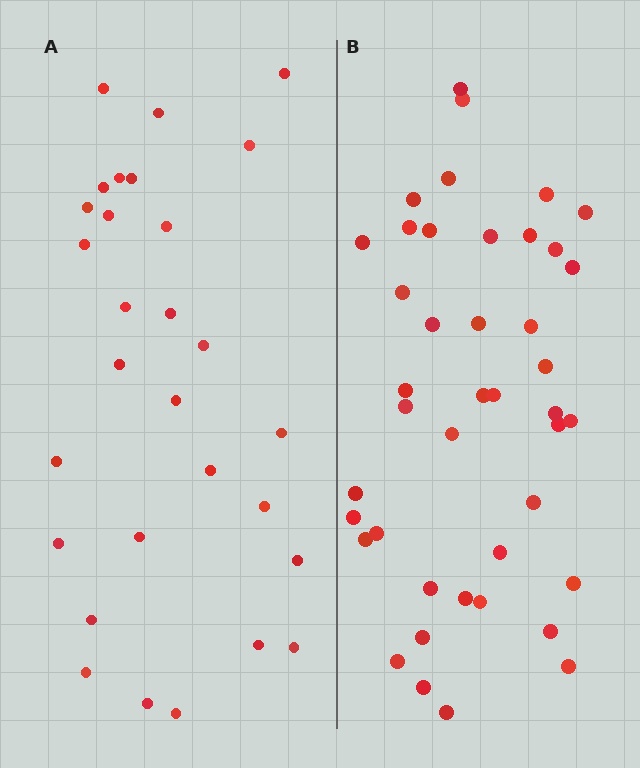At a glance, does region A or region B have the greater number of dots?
Region B (the right region) has more dots.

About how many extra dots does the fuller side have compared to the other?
Region B has approximately 15 more dots than region A.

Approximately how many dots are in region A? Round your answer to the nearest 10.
About 30 dots. (The exact count is 29, which rounds to 30.)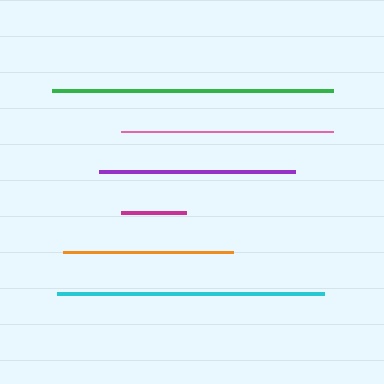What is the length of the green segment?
The green segment is approximately 281 pixels long.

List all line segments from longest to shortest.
From longest to shortest: green, cyan, pink, purple, orange, magenta.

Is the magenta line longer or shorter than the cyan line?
The cyan line is longer than the magenta line.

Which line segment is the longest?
The green line is the longest at approximately 281 pixels.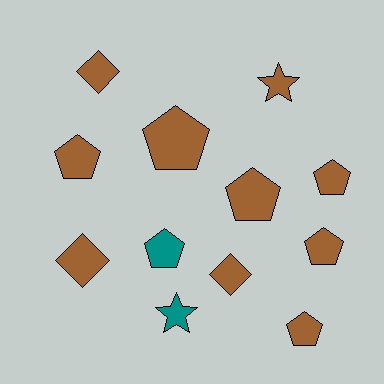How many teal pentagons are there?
There is 1 teal pentagon.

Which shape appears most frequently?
Pentagon, with 7 objects.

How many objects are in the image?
There are 12 objects.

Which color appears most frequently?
Brown, with 10 objects.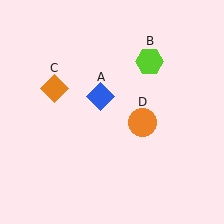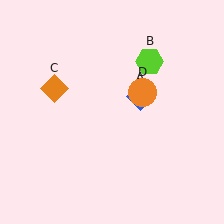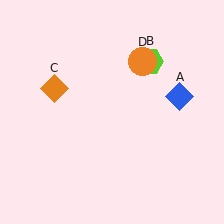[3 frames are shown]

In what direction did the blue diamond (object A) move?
The blue diamond (object A) moved right.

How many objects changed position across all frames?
2 objects changed position: blue diamond (object A), orange circle (object D).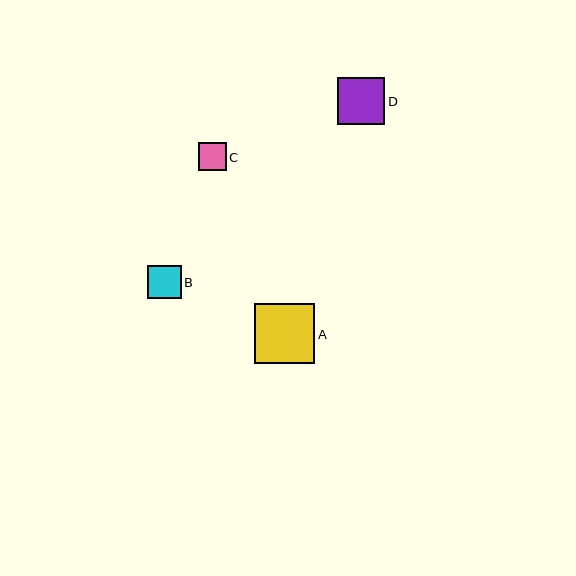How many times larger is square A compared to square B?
Square A is approximately 1.8 times the size of square B.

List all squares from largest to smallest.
From largest to smallest: A, D, B, C.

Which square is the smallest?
Square C is the smallest with a size of approximately 28 pixels.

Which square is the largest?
Square A is the largest with a size of approximately 60 pixels.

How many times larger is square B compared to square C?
Square B is approximately 1.2 times the size of square C.